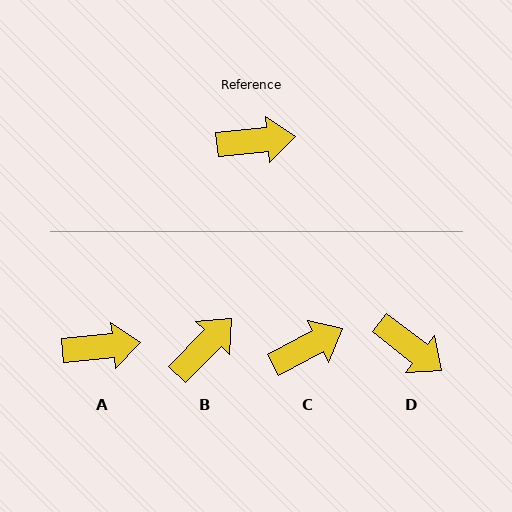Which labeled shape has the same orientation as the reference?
A.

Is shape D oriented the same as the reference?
No, it is off by about 43 degrees.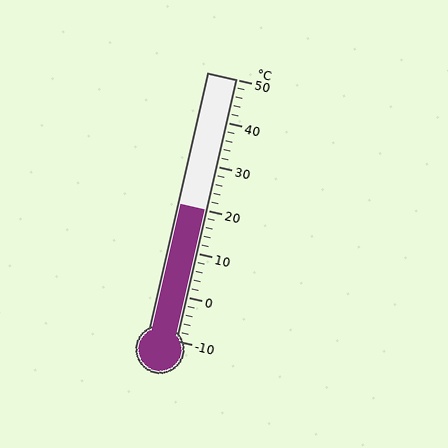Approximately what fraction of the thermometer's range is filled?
The thermometer is filled to approximately 50% of its range.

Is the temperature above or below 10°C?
The temperature is above 10°C.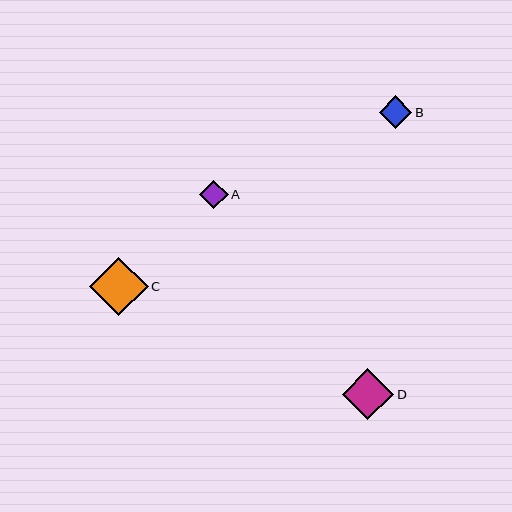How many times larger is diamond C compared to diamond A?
Diamond C is approximately 2.1 times the size of diamond A.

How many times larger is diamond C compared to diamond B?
Diamond C is approximately 1.8 times the size of diamond B.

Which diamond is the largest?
Diamond C is the largest with a size of approximately 59 pixels.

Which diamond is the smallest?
Diamond A is the smallest with a size of approximately 28 pixels.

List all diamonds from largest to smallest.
From largest to smallest: C, D, B, A.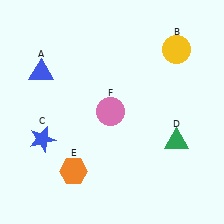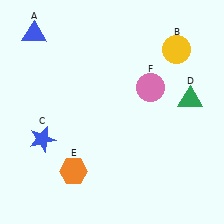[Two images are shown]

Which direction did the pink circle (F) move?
The pink circle (F) moved right.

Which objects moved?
The objects that moved are: the blue triangle (A), the green triangle (D), the pink circle (F).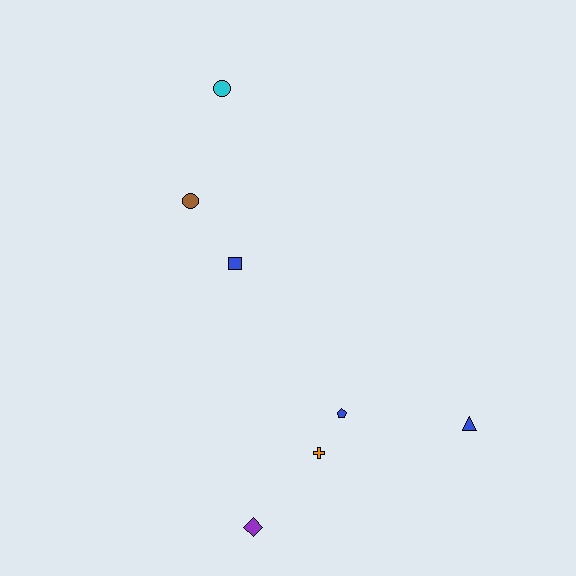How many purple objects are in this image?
There is 1 purple object.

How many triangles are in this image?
There is 1 triangle.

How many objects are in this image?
There are 7 objects.